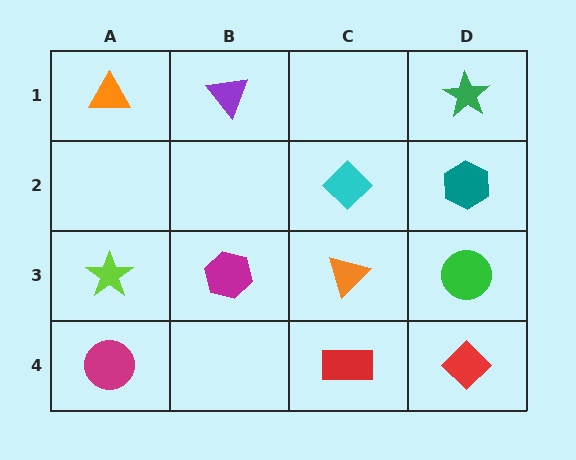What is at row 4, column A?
A magenta circle.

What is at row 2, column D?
A teal hexagon.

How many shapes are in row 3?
4 shapes.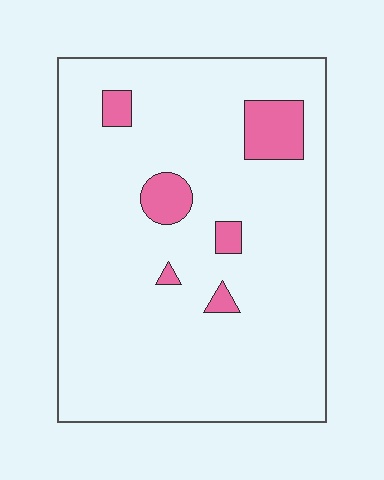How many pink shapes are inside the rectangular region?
6.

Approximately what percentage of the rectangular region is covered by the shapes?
Approximately 10%.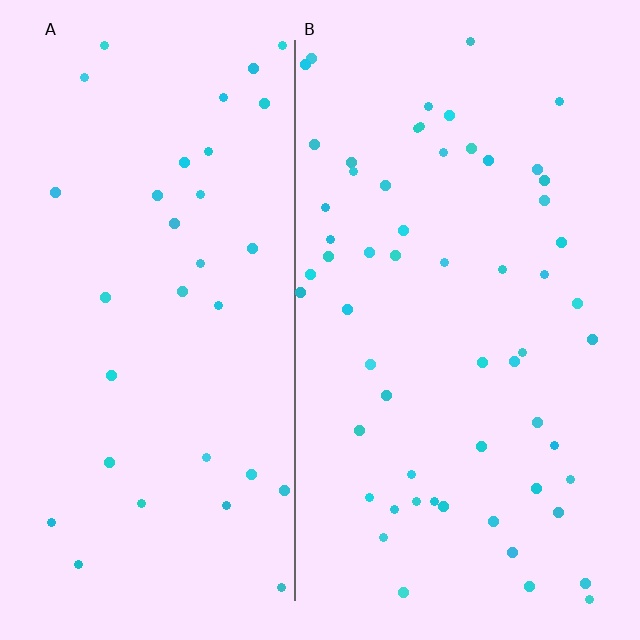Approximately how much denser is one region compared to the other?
Approximately 1.8× — region B over region A.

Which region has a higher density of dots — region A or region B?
B (the right).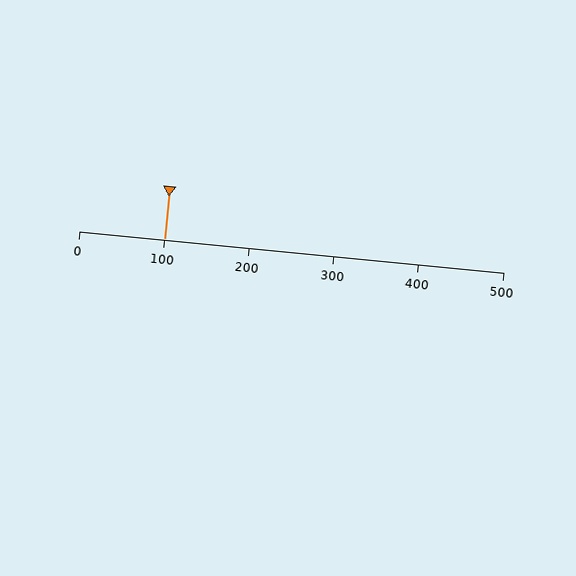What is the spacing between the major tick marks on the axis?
The major ticks are spaced 100 apart.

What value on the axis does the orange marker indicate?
The marker indicates approximately 100.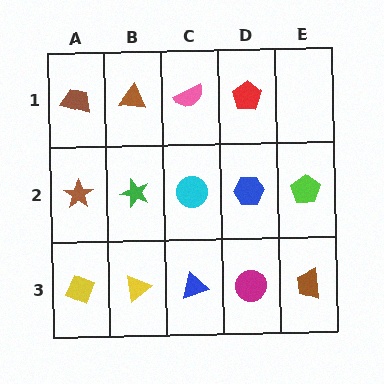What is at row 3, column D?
A magenta circle.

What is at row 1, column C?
A pink semicircle.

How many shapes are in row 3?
5 shapes.